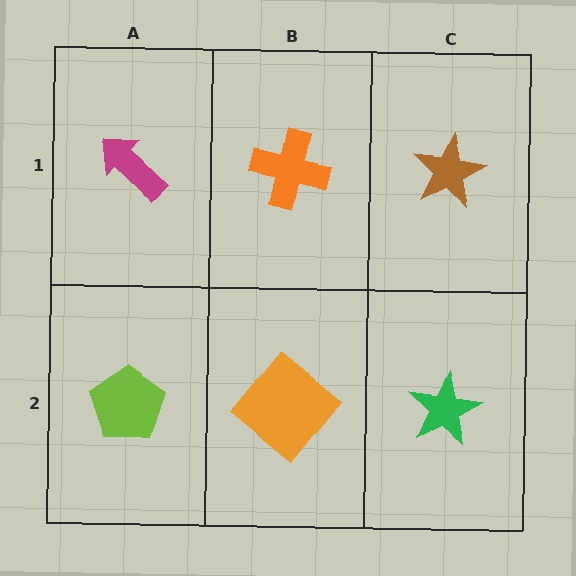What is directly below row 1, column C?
A green star.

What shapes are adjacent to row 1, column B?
An orange diamond (row 2, column B), a magenta arrow (row 1, column A), a brown star (row 1, column C).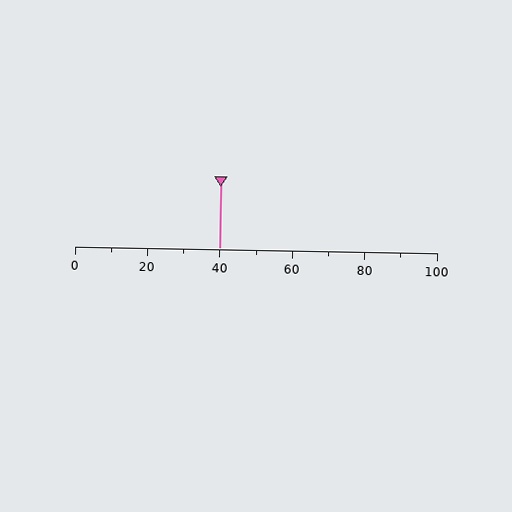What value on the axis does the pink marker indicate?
The marker indicates approximately 40.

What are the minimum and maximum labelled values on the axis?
The axis runs from 0 to 100.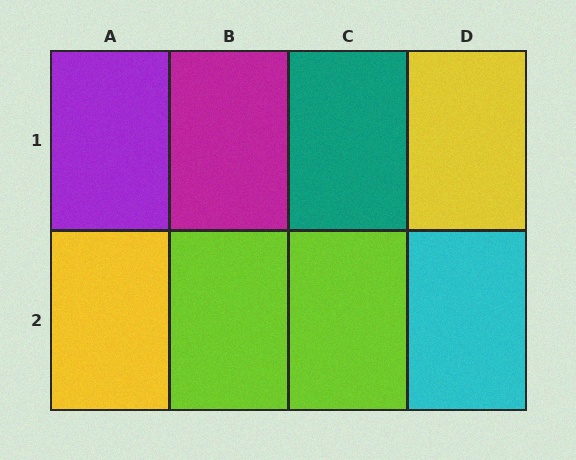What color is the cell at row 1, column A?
Purple.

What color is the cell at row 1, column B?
Magenta.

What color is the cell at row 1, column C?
Teal.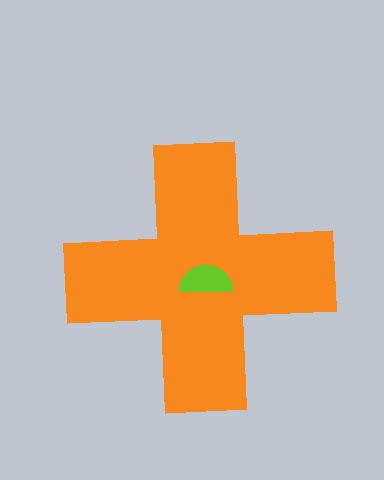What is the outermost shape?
The orange cross.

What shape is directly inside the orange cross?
The lime semicircle.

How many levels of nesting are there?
2.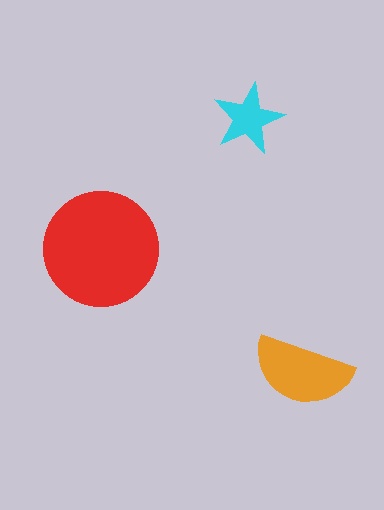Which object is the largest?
The red circle.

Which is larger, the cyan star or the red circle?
The red circle.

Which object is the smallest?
The cyan star.